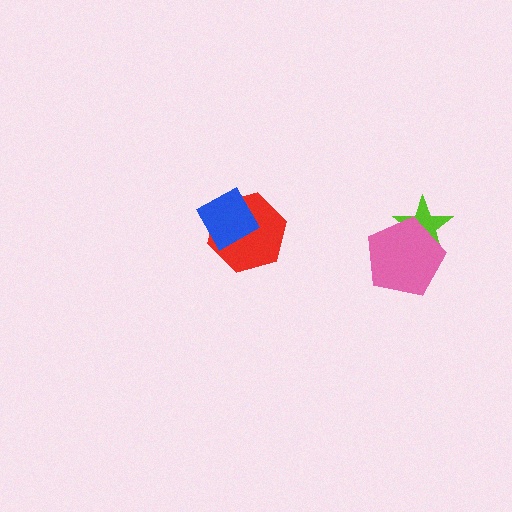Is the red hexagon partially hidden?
Yes, it is partially covered by another shape.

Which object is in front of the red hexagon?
The blue diamond is in front of the red hexagon.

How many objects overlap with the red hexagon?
1 object overlaps with the red hexagon.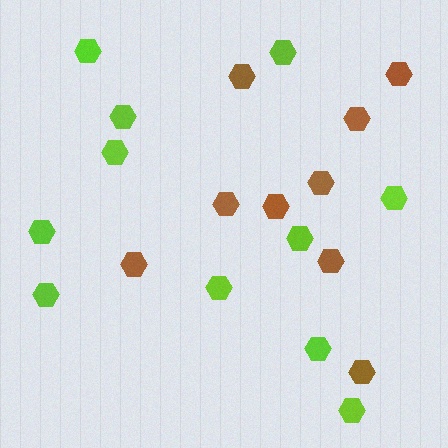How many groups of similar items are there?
There are 2 groups: one group of brown hexagons (9) and one group of lime hexagons (11).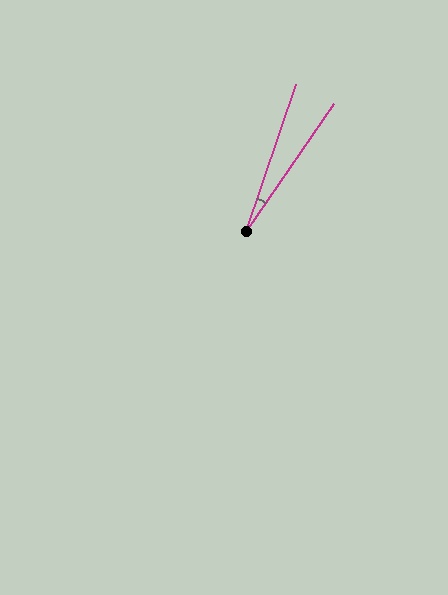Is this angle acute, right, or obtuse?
It is acute.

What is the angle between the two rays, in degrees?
Approximately 16 degrees.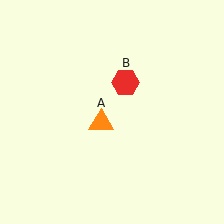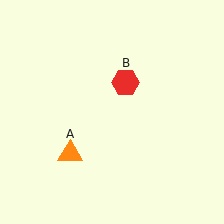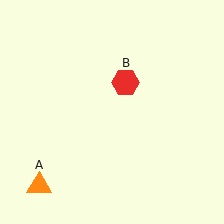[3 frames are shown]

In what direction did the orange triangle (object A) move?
The orange triangle (object A) moved down and to the left.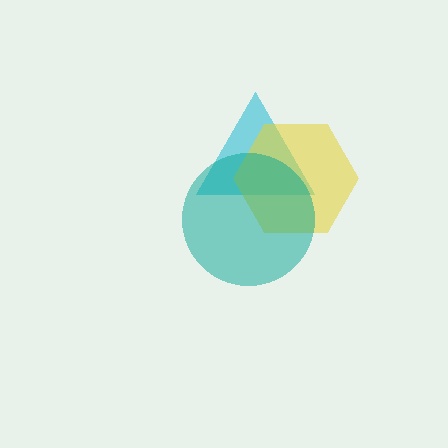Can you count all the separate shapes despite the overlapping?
Yes, there are 3 separate shapes.